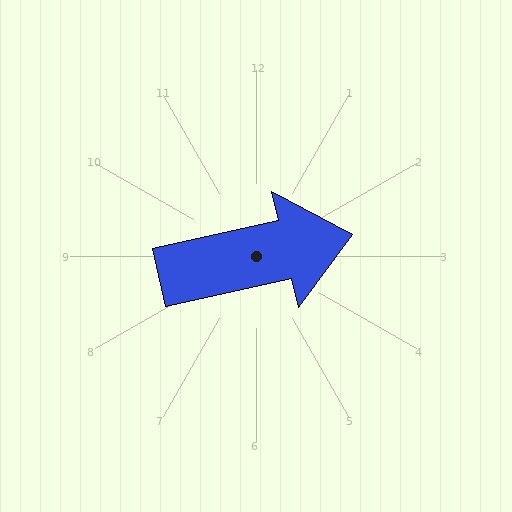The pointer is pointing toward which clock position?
Roughly 3 o'clock.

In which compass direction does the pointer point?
East.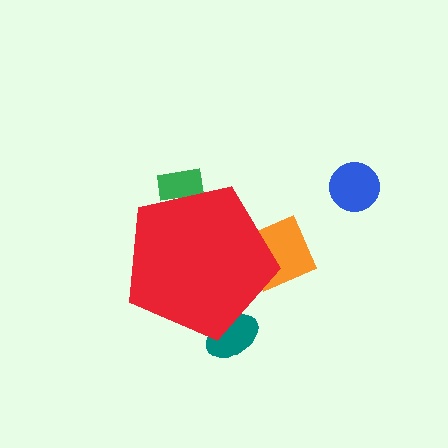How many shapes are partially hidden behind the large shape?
3 shapes are partially hidden.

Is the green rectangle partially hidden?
Yes, the green rectangle is partially hidden behind the red pentagon.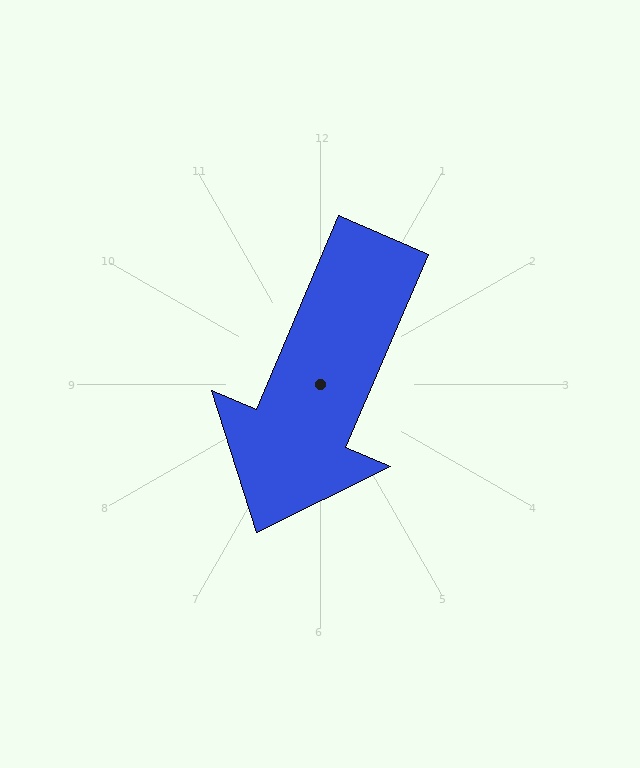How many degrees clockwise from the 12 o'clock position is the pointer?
Approximately 203 degrees.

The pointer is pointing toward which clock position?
Roughly 7 o'clock.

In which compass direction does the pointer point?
Southwest.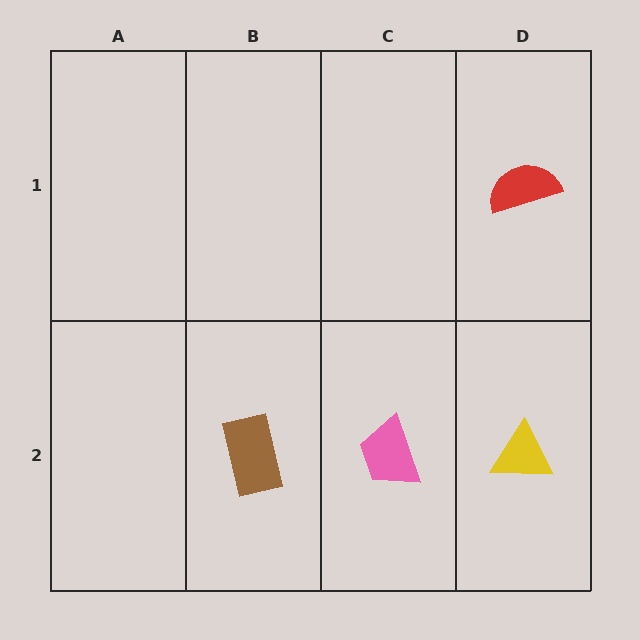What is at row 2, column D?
A yellow triangle.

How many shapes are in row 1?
1 shape.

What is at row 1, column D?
A red semicircle.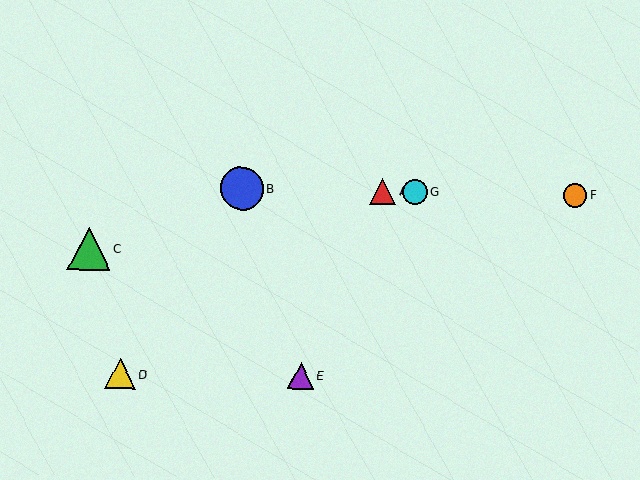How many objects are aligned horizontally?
4 objects (A, B, F, G) are aligned horizontally.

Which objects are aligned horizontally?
Objects A, B, F, G are aligned horizontally.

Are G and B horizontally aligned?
Yes, both are at y≈192.